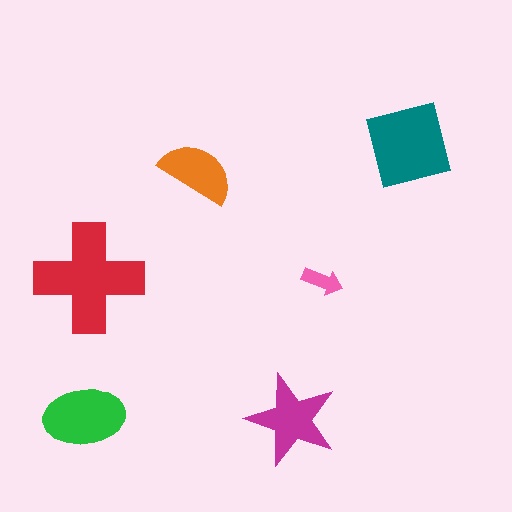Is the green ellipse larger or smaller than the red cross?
Smaller.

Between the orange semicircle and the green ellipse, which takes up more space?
The green ellipse.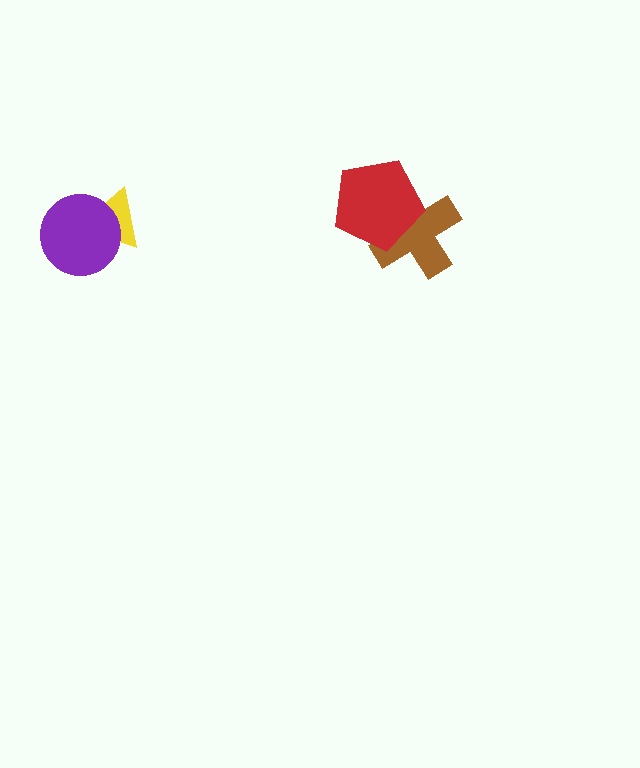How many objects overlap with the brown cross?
1 object overlaps with the brown cross.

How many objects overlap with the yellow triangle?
1 object overlaps with the yellow triangle.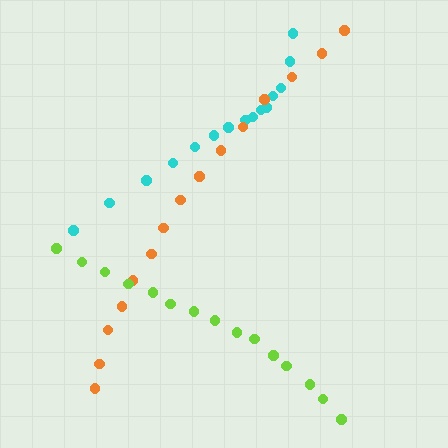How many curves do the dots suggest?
There are 3 distinct paths.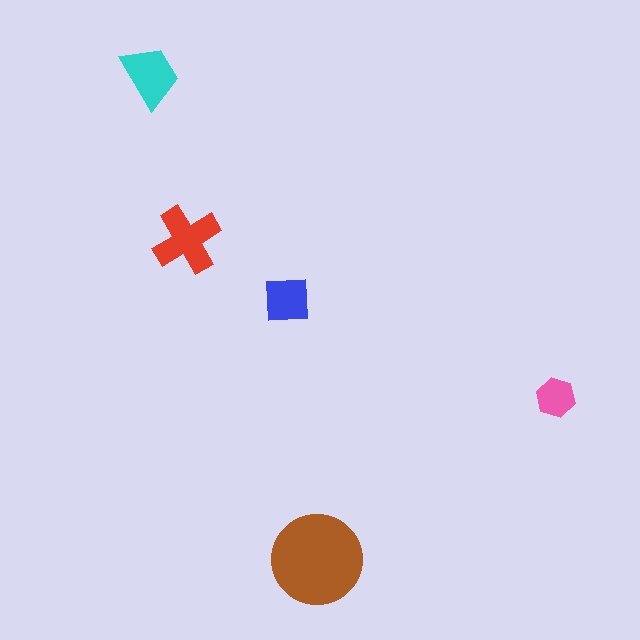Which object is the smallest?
The pink hexagon.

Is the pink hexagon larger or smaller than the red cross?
Smaller.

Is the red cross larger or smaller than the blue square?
Larger.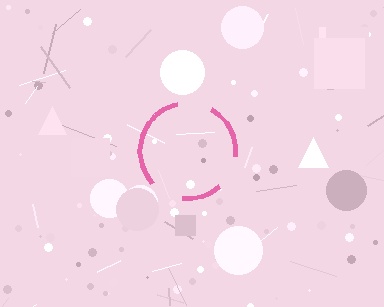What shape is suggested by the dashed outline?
The dashed outline suggests a circle.